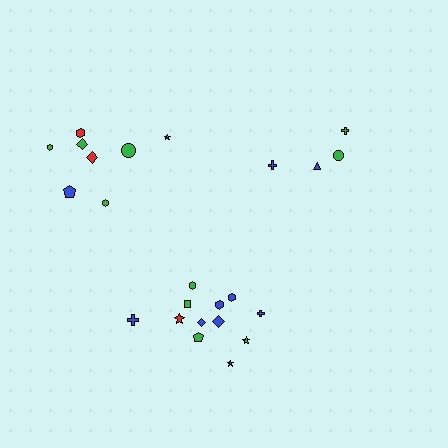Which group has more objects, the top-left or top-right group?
The top-left group.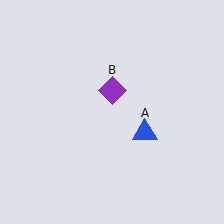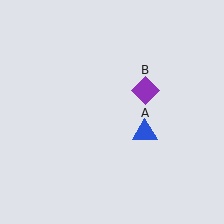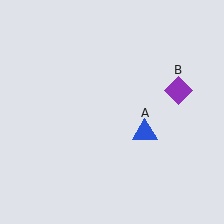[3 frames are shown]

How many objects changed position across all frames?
1 object changed position: purple diamond (object B).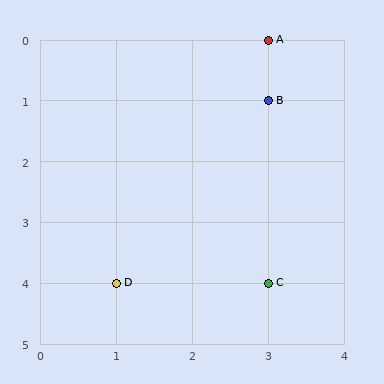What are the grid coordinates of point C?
Point C is at grid coordinates (3, 4).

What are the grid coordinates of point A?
Point A is at grid coordinates (3, 0).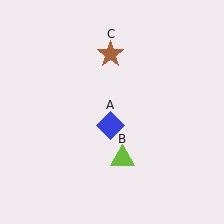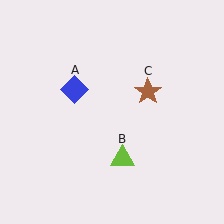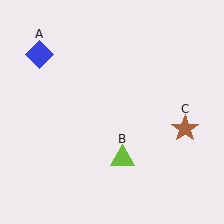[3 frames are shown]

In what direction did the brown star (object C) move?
The brown star (object C) moved down and to the right.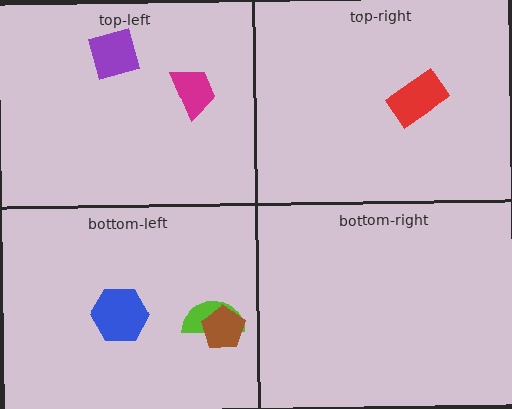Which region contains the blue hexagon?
The bottom-left region.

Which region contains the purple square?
The top-left region.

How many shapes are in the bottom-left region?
3.